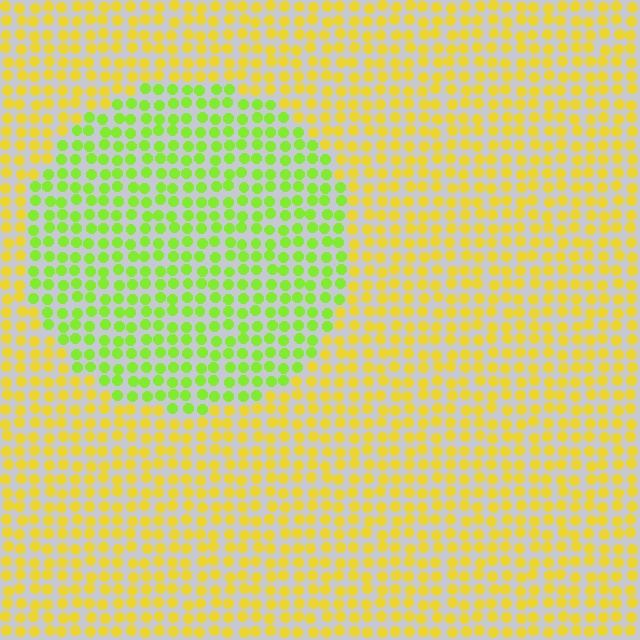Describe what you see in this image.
The image is filled with small yellow elements in a uniform arrangement. A circle-shaped region is visible where the elements are tinted to a slightly different hue, forming a subtle color boundary.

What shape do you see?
I see a circle.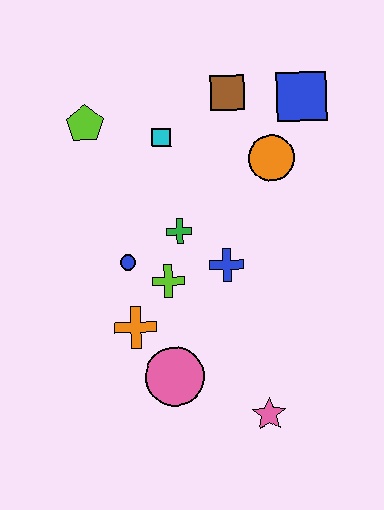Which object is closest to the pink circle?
The orange cross is closest to the pink circle.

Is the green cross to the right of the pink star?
No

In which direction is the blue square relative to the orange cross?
The blue square is above the orange cross.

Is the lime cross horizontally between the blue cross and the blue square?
No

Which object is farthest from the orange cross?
The blue square is farthest from the orange cross.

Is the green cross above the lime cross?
Yes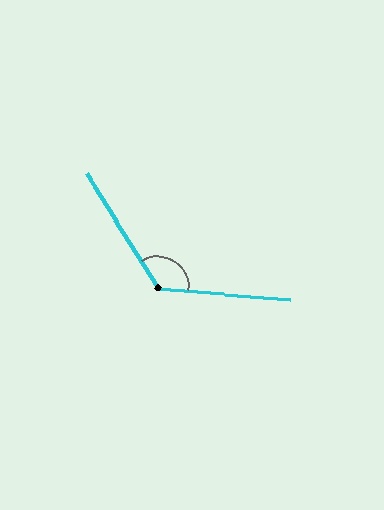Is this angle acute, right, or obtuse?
It is obtuse.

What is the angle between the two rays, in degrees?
Approximately 127 degrees.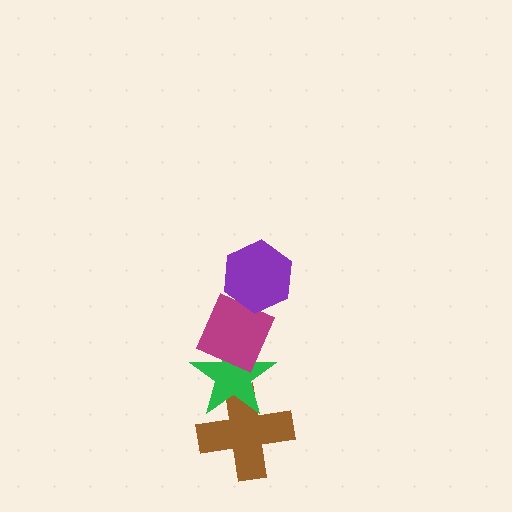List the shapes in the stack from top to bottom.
From top to bottom: the purple hexagon, the magenta diamond, the green star, the brown cross.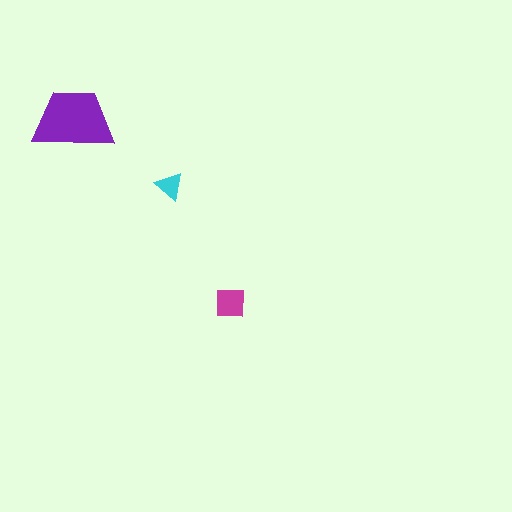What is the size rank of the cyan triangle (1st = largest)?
3rd.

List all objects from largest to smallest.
The purple trapezoid, the magenta square, the cyan triangle.